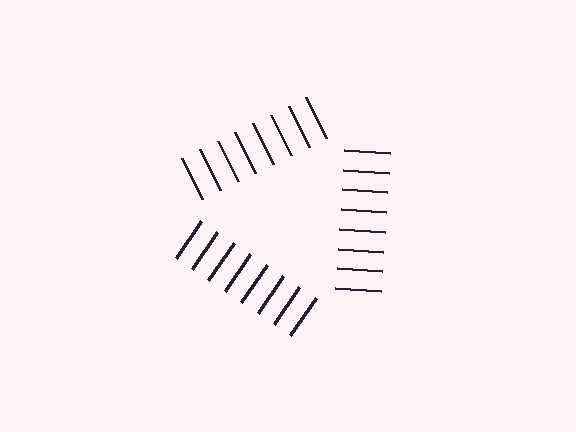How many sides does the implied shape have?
3 sides — the line-ends trace a triangle.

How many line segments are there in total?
24 — 8 along each of the 3 edges.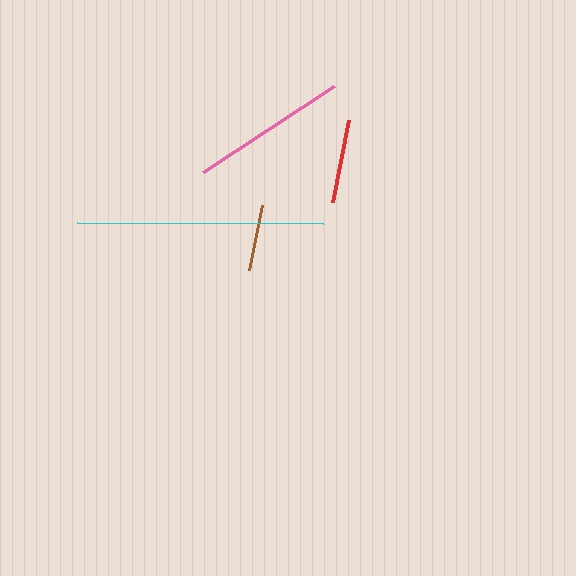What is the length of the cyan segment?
The cyan segment is approximately 246 pixels long.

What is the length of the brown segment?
The brown segment is approximately 66 pixels long.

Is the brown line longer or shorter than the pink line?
The pink line is longer than the brown line.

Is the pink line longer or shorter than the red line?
The pink line is longer than the red line.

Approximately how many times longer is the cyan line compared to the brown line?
The cyan line is approximately 3.7 times the length of the brown line.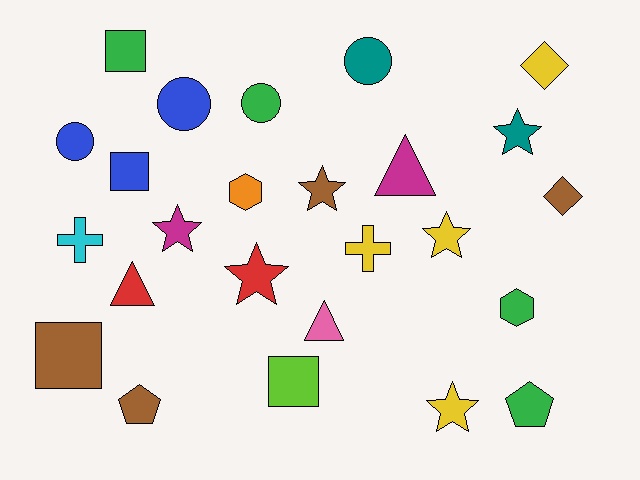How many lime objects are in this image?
There is 1 lime object.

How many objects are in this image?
There are 25 objects.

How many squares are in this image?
There are 4 squares.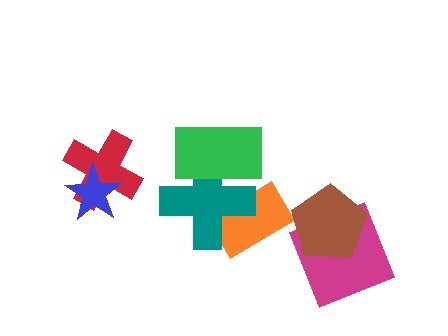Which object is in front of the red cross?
The blue star is in front of the red cross.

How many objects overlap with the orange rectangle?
1 object overlaps with the orange rectangle.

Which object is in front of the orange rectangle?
The teal cross is in front of the orange rectangle.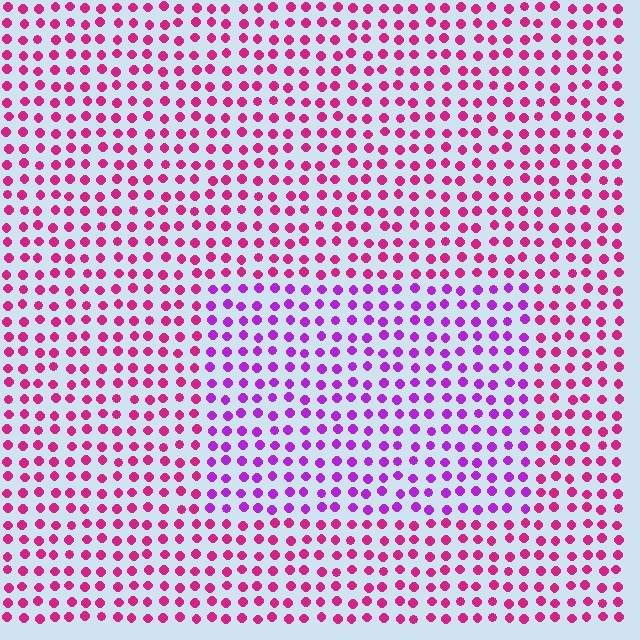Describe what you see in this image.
The image is filled with small magenta elements in a uniform arrangement. A rectangle-shaped region is visible where the elements are tinted to a slightly different hue, forming a subtle color boundary.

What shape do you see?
I see a rectangle.